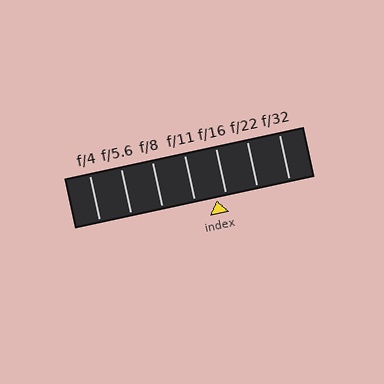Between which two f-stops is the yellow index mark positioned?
The index mark is between f/11 and f/16.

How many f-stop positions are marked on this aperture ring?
There are 7 f-stop positions marked.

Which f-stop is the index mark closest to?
The index mark is closest to f/16.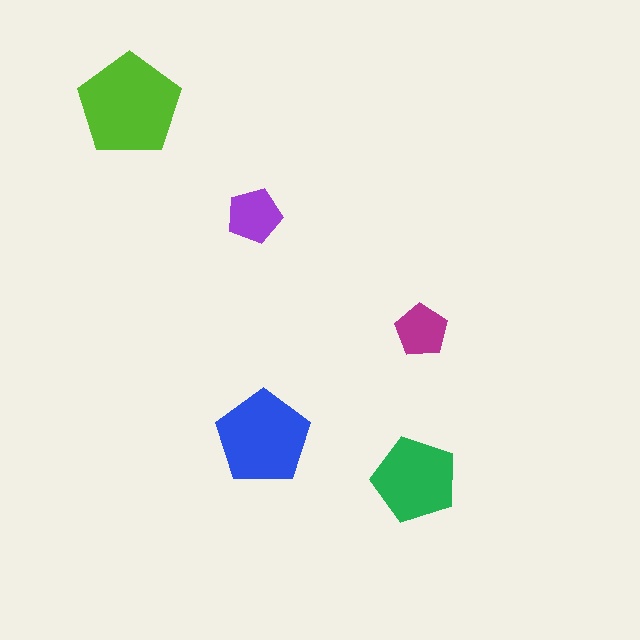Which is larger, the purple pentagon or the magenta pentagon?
The purple one.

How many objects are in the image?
There are 5 objects in the image.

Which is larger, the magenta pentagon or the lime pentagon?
The lime one.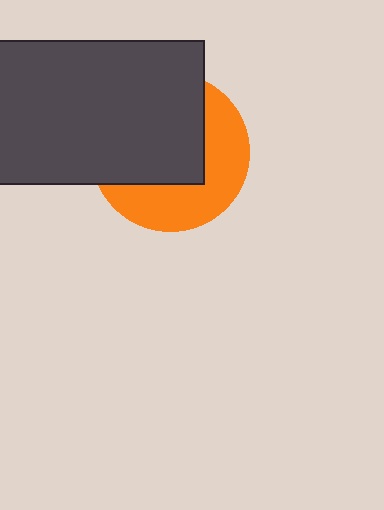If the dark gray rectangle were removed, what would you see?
You would see the complete orange circle.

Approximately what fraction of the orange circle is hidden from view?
Roughly 57% of the orange circle is hidden behind the dark gray rectangle.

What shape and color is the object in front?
The object in front is a dark gray rectangle.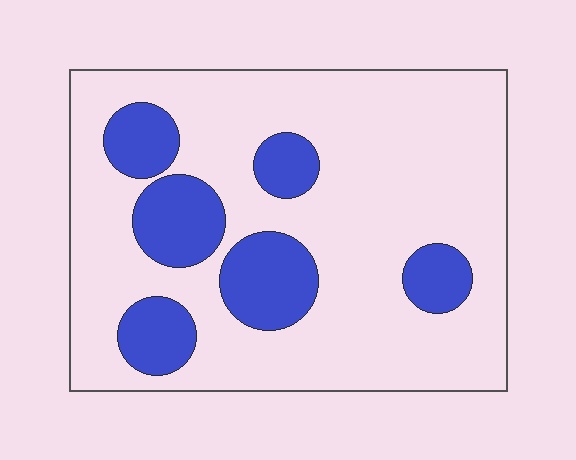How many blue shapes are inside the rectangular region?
6.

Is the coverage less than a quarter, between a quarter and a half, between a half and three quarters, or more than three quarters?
Less than a quarter.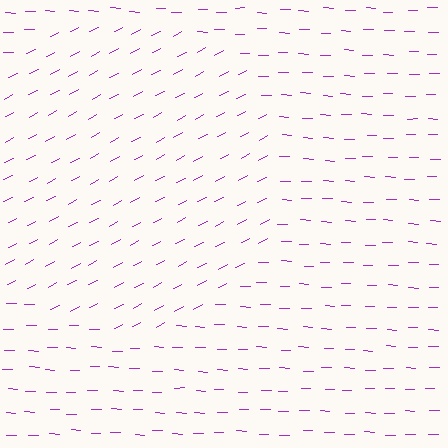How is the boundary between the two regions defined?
The boundary is defined purely by a change in line orientation (approximately 30 degrees difference). All lines are the same color and thickness.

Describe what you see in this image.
The image is filled with small purple line segments. A circle region in the image has lines oriented differently from the surrounding lines, creating a visible texture boundary.